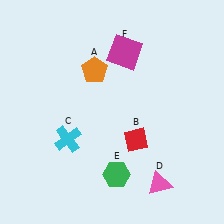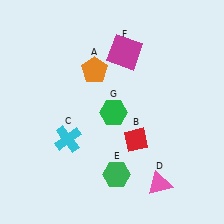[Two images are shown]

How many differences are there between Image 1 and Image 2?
There is 1 difference between the two images.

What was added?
A green hexagon (G) was added in Image 2.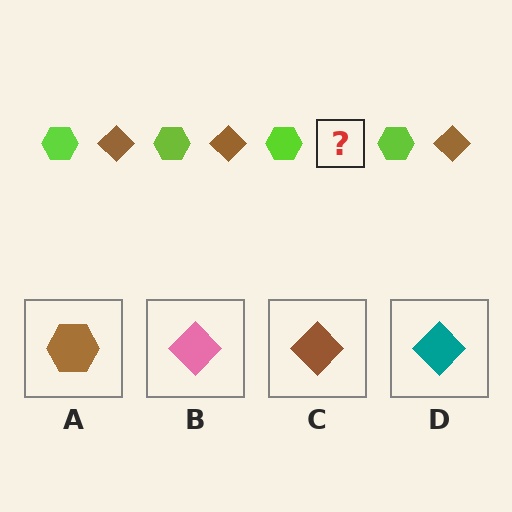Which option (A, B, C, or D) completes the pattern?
C.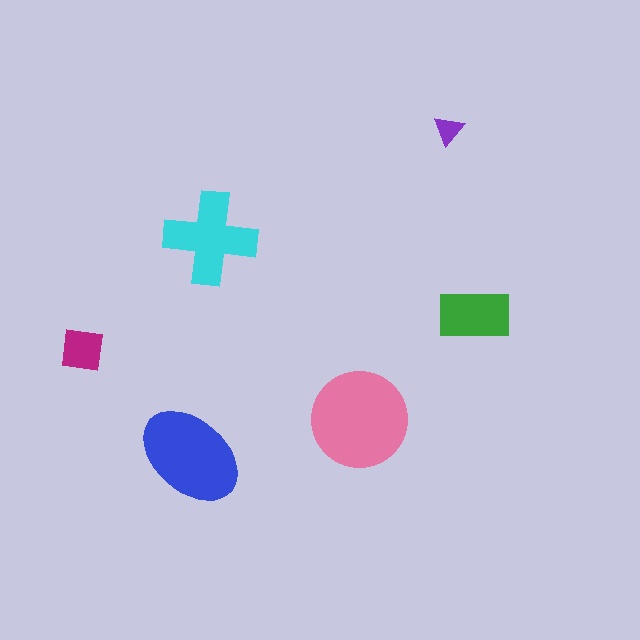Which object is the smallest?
The purple triangle.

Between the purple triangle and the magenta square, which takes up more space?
The magenta square.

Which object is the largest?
The pink circle.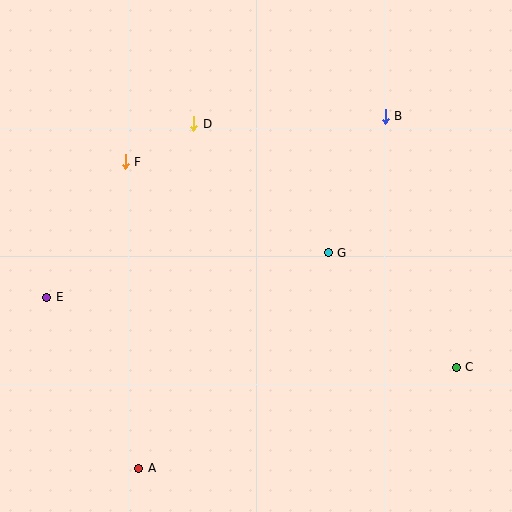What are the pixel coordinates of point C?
Point C is at (456, 367).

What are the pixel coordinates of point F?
Point F is at (125, 162).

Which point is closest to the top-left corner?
Point F is closest to the top-left corner.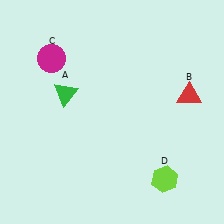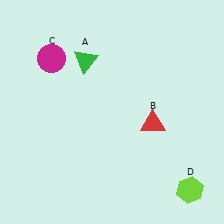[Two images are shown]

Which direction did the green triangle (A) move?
The green triangle (A) moved up.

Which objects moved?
The objects that moved are: the green triangle (A), the red triangle (B), the lime hexagon (D).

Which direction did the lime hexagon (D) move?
The lime hexagon (D) moved right.